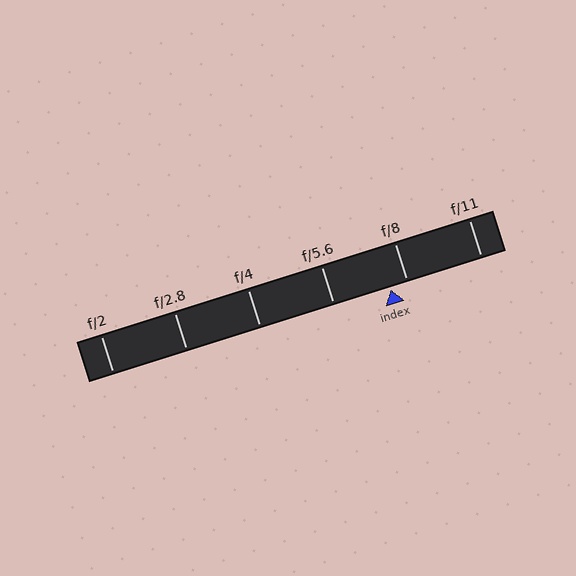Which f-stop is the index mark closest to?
The index mark is closest to f/8.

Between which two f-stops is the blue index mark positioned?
The index mark is between f/5.6 and f/8.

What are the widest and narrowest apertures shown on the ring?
The widest aperture shown is f/2 and the narrowest is f/11.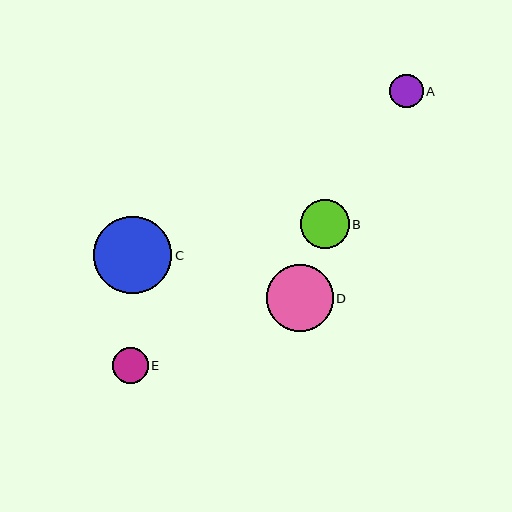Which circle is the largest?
Circle C is the largest with a size of approximately 78 pixels.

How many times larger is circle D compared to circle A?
Circle D is approximately 2.0 times the size of circle A.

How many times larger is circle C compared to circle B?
Circle C is approximately 1.6 times the size of circle B.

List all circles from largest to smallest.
From largest to smallest: C, D, B, E, A.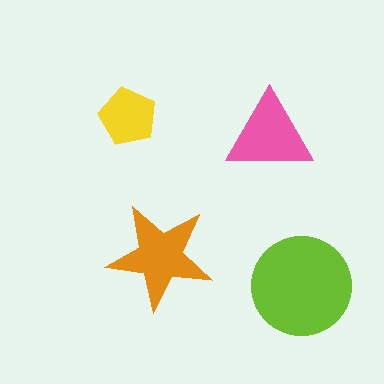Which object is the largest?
The lime circle.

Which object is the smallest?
The yellow pentagon.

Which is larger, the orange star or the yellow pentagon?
The orange star.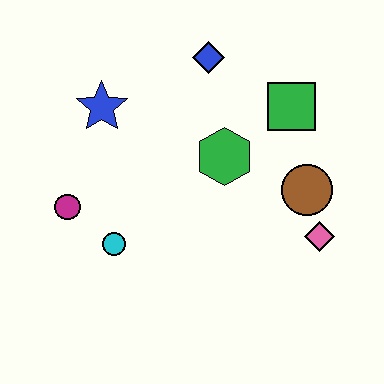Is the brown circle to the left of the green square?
No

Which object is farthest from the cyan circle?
The green square is farthest from the cyan circle.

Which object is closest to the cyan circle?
The magenta circle is closest to the cyan circle.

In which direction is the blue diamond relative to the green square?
The blue diamond is to the left of the green square.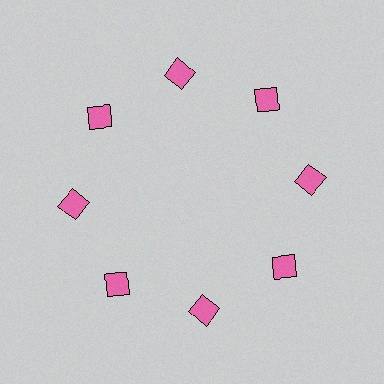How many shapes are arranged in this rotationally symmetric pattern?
There are 8 shapes, arranged in 8 groups of 1.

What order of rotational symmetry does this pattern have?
This pattern has 8-fold rotational symmetry.